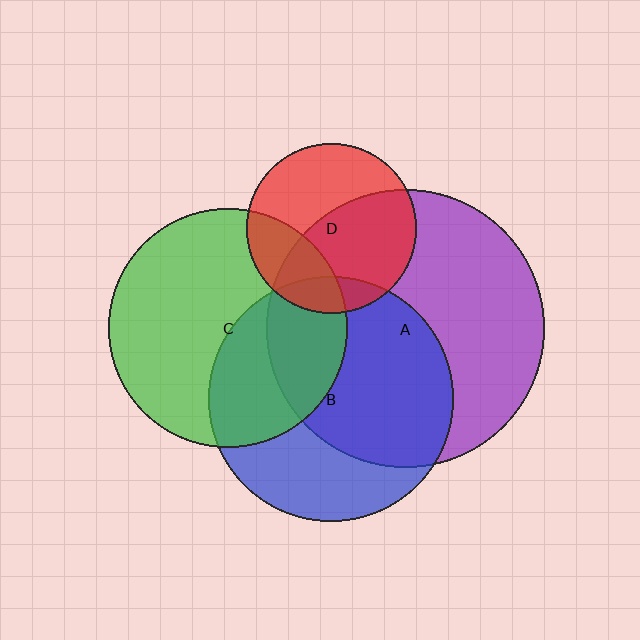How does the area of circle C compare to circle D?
Approximately 2.0 times.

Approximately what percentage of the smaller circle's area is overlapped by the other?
Approximately 25%.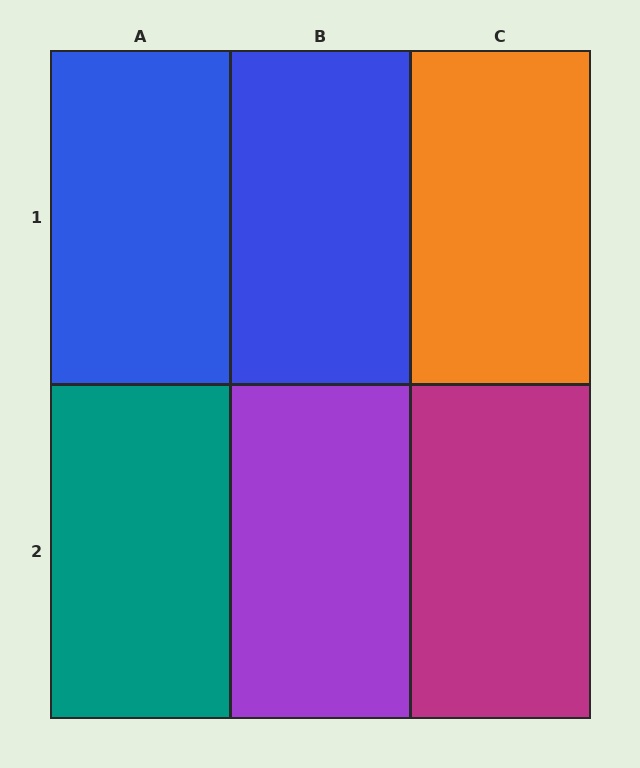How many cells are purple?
1 cell is purple.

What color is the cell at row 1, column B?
Blue.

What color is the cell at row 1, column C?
Orange.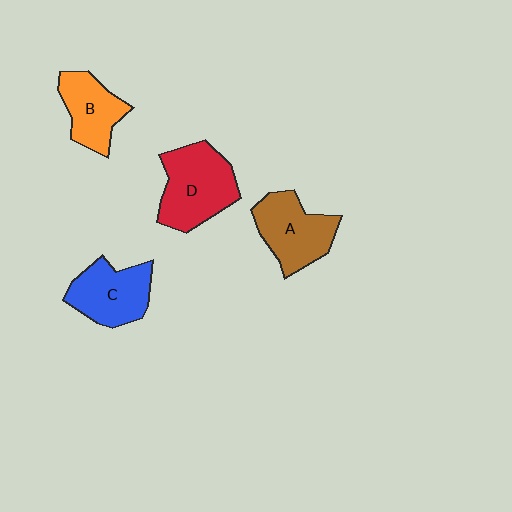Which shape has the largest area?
Shape D (red).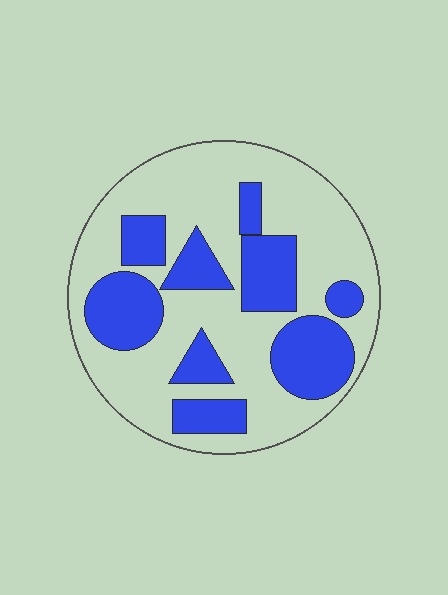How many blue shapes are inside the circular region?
9.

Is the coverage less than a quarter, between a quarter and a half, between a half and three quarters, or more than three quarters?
Between a quarter and a half.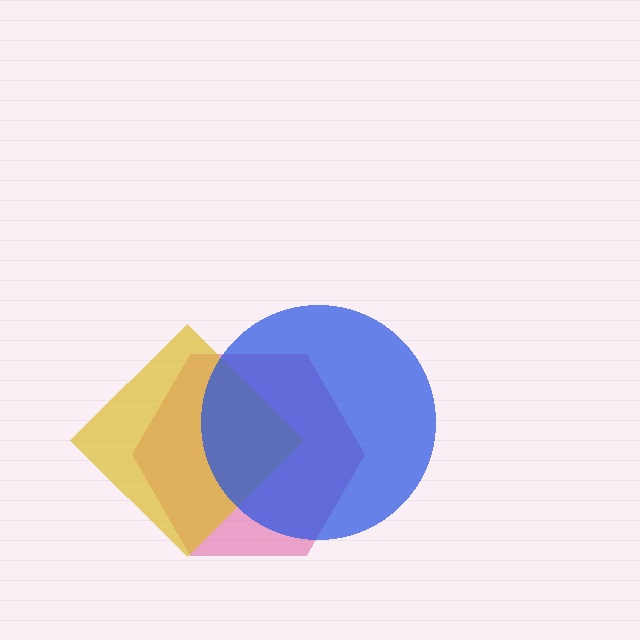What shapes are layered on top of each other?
The layered shapes are: a magenta hexagon, a yellow diamond, a blue circle.